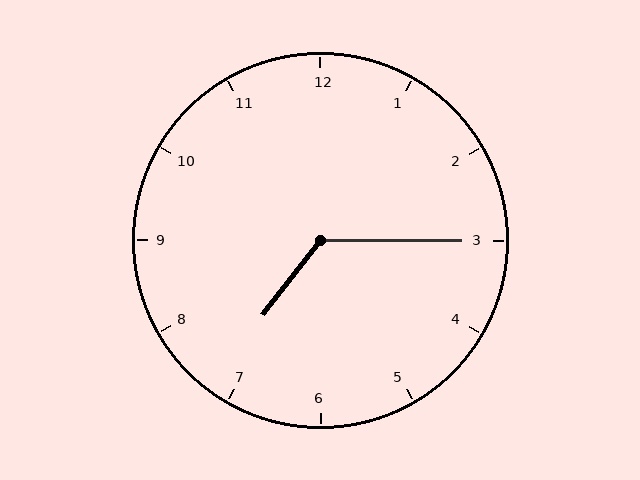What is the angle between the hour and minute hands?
Approximately 128 degrees.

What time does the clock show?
7:15.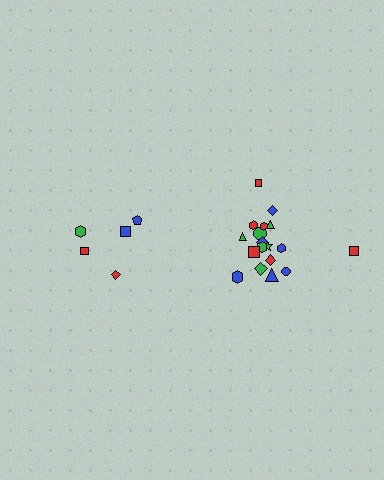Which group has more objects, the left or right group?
The right group.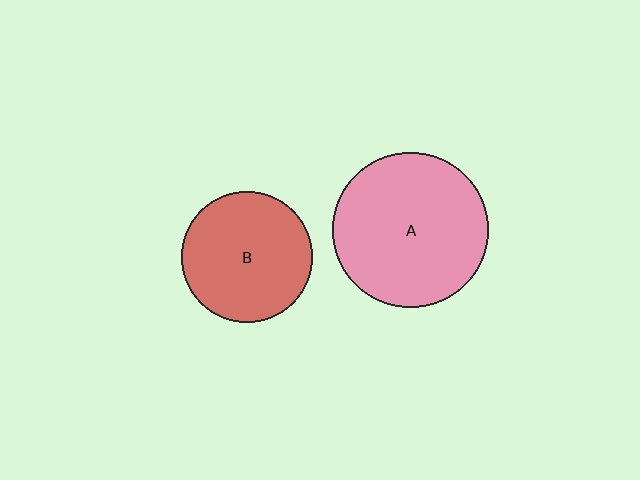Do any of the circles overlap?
No, none of the circles overlap.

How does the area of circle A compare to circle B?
Approximately 1.4 times.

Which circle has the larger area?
Circle A (pink).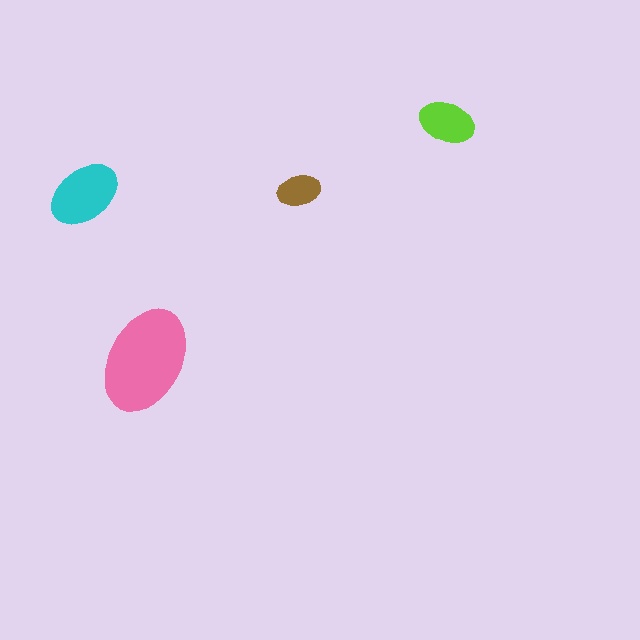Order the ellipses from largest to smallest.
the pink one, the cyan one, the lime one, the brown one.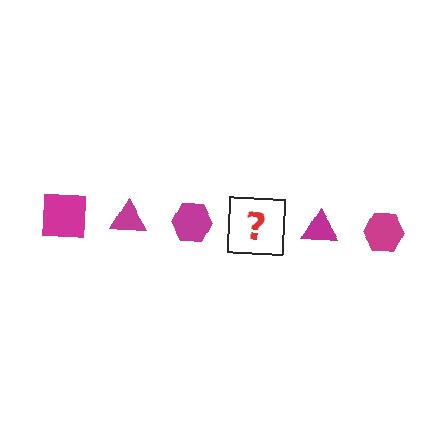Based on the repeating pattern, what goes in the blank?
The blank should be a magenta square.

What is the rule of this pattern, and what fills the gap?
The rule is that the pattern cycles through square, triangle, hexagon shapes in magenta. The gap should be filled with a magenta square.